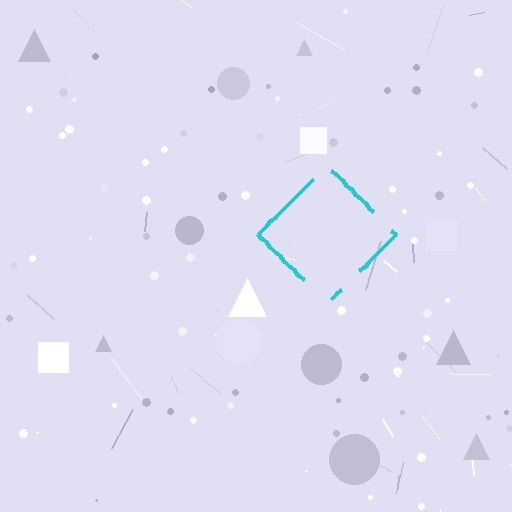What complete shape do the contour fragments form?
The contour fragments form a diamond.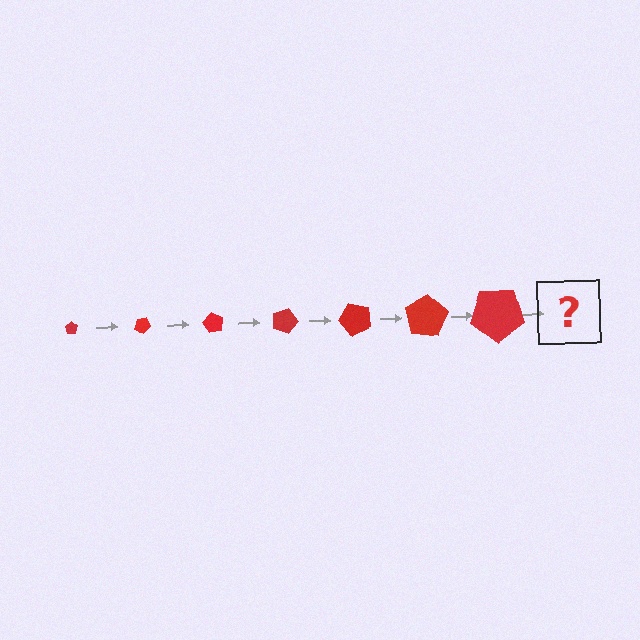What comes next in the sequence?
The next element should be a pentagon, larger than the previous one and rotated 210 degrees from the start.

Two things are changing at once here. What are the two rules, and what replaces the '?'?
The two rules are that the pentagon grows larger each step and it rotates 30 degrees each step. The '?' should be a pentagon, larger than the previous one and rotated 210 degrees from the start.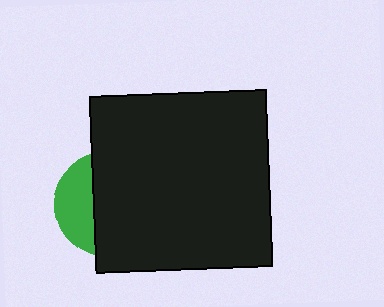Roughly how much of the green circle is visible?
A small part of it is visible (roughly 34%).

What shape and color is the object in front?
The object in front is a black square.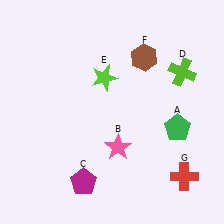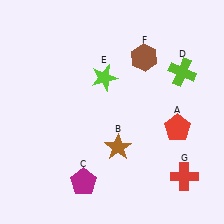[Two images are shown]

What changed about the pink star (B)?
In Image 1, B is pink. In Image 2, it changed to brown.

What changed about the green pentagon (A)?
In Image 1, A is green. In Image 2, it changed to red.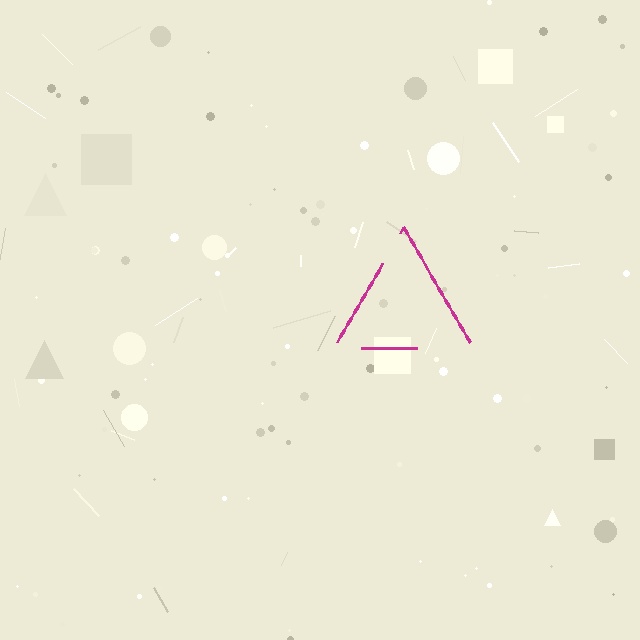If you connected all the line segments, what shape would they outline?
They would outline a triangle.